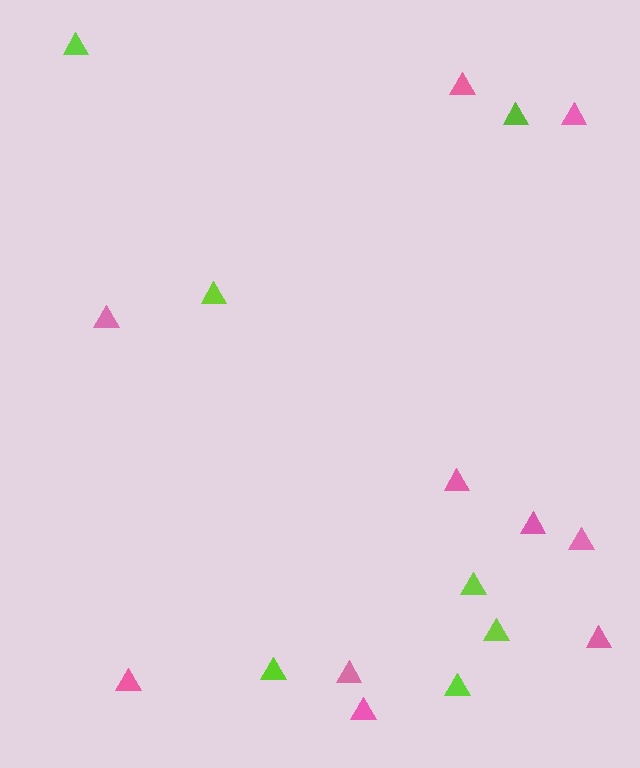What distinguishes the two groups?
There are 2 groups: one group of lime triangles (7) and one group of pink triangles (10).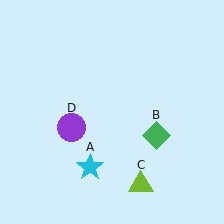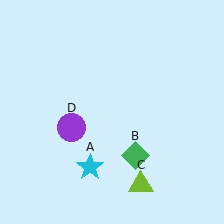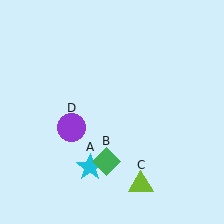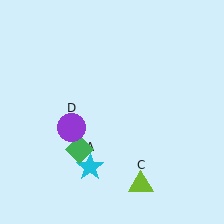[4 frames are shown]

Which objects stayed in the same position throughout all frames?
Cyan star (object A) and lime triangle (object C) and purple circle (object D) remained stationary.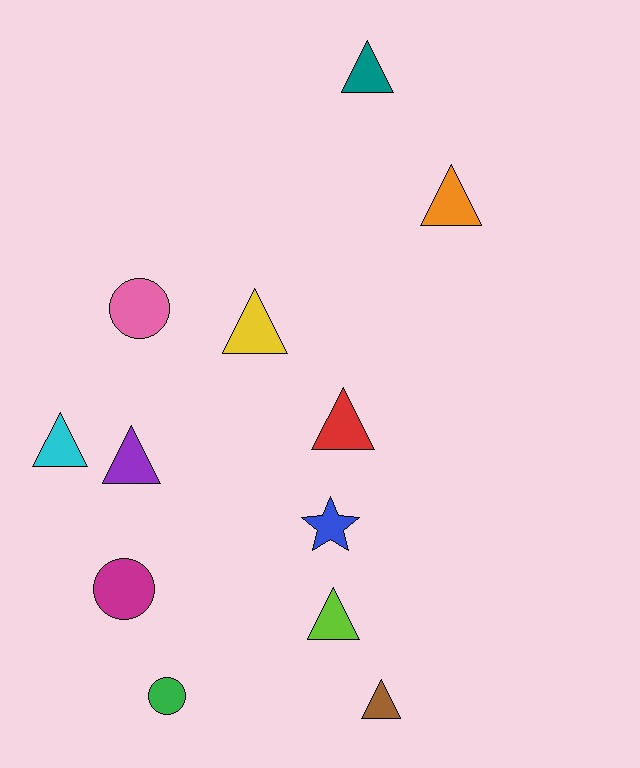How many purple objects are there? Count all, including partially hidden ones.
There is 1 purple object.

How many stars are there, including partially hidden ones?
There is 1 star.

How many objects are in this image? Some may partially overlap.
There are 12 objects.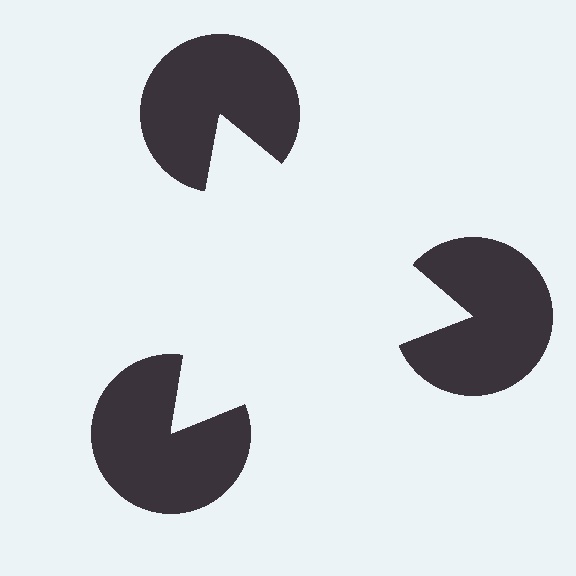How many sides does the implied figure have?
3 sides.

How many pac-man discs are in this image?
There are 3 — one at each vertex of the illusory triangle.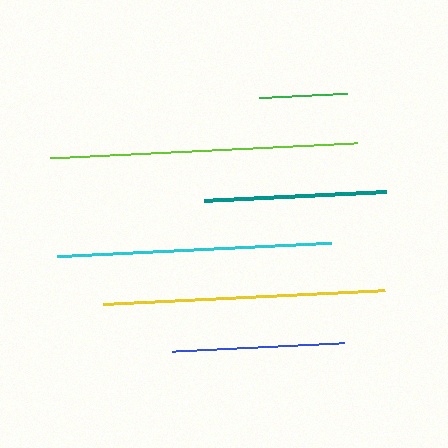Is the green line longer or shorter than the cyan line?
The cyan line is longer than the green line.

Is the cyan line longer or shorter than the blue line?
The cyan line is longer than the blue line.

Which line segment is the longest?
The lime line is the longest at approximately 308 pixels.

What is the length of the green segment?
The green segment is approximately 88 pixels long.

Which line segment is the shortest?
The green line is the shortest at approximately 88 pixels.